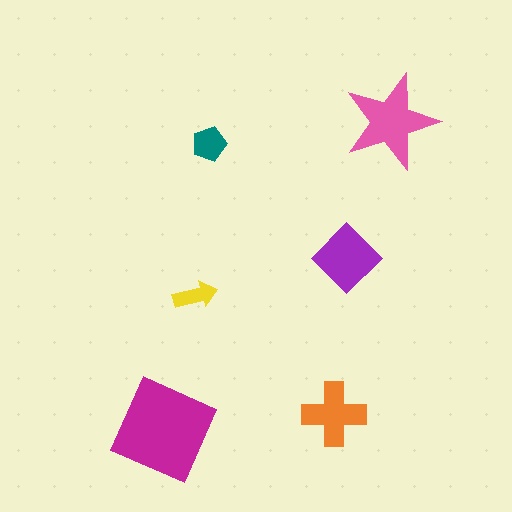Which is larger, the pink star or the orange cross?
The pink star.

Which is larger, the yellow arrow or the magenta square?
The magenta square.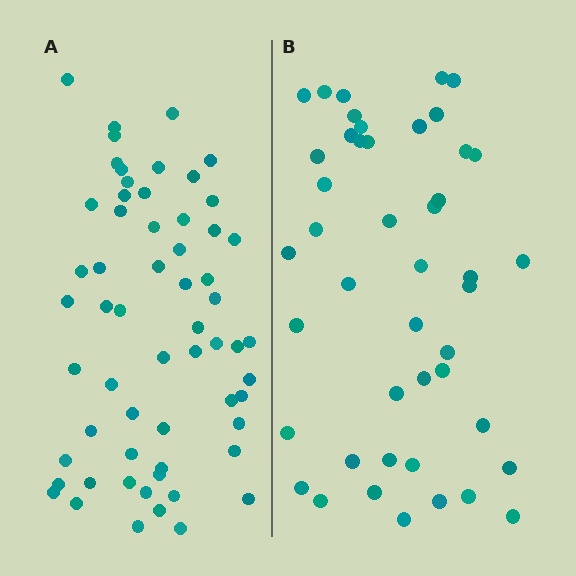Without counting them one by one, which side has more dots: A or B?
Region A (the left region) has more dots.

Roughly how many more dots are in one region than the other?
Region A has approximately 15 more dots than region B.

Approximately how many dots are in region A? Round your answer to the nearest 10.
About 60 dots.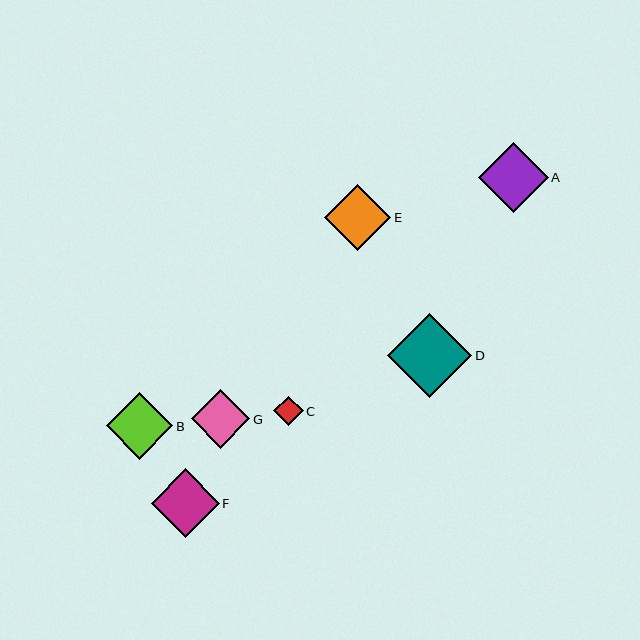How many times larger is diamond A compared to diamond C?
Diamond A is approximately 2.4 times the size of diamond C.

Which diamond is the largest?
Diamond D is the largest with a size of approximately 84 pixels.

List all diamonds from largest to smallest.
From largest to smallest: D, A, F, B, E, G, C.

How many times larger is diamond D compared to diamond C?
Diamond D is approximately 2.9 times the size of diamond C.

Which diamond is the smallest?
Diamond C is the smallest with a size of approximately 29 pixels.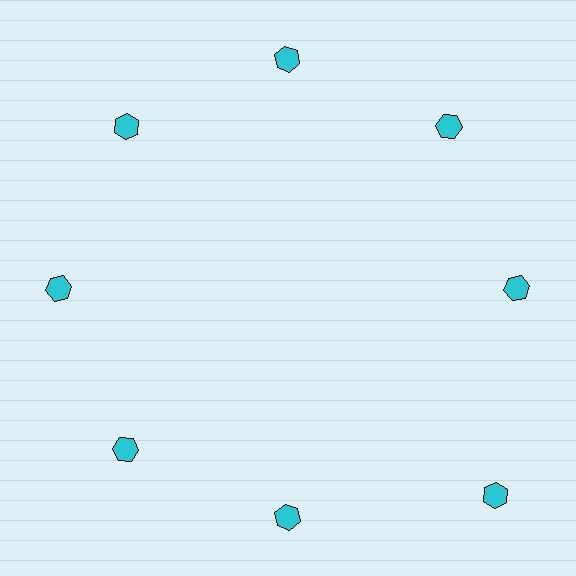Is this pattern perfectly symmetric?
No. The 8 cyan hexagons are arranged in a ring, but one element near the 4 o'clock position is pushed outward from the center, breaking the 8-fold rotational symmetry.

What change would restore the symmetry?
The symmetry would be restored by moving it inward, back onto the ring so that all 8 hexagons sit at equal angles and equal distance from the center.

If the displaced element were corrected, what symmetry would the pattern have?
It would have 8-fold rotational symmetry — the pattern would map onto itself every 45 degrees.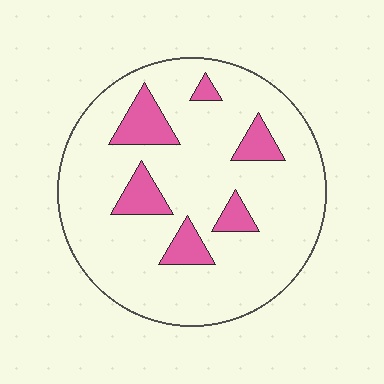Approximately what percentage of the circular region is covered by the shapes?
Approximately 15%.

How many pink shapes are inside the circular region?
6.